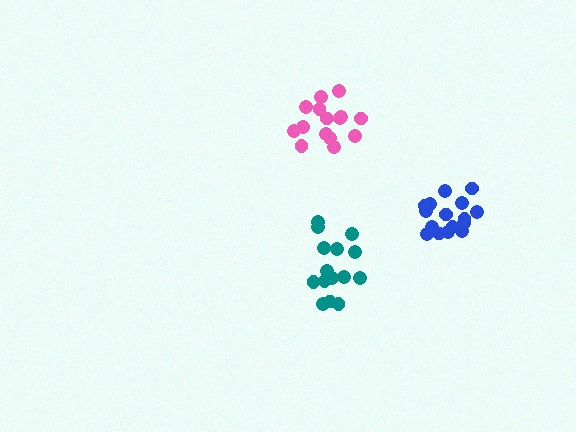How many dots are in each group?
Group 1: 15 dots, Group 2: 16 dots, Group 3: 15 dots (46 total).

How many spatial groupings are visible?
There are 3 spatial groupings.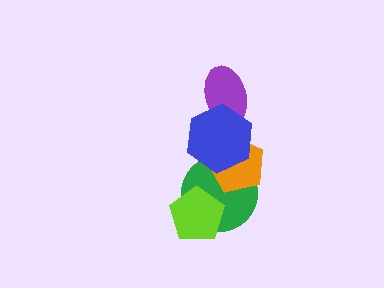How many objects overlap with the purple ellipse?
1 object overlaps with the purple ellipse.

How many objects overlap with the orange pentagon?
2 objects overlap with the orange pentagon.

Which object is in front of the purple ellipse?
The blue hexagon is in front of the purple ellipse.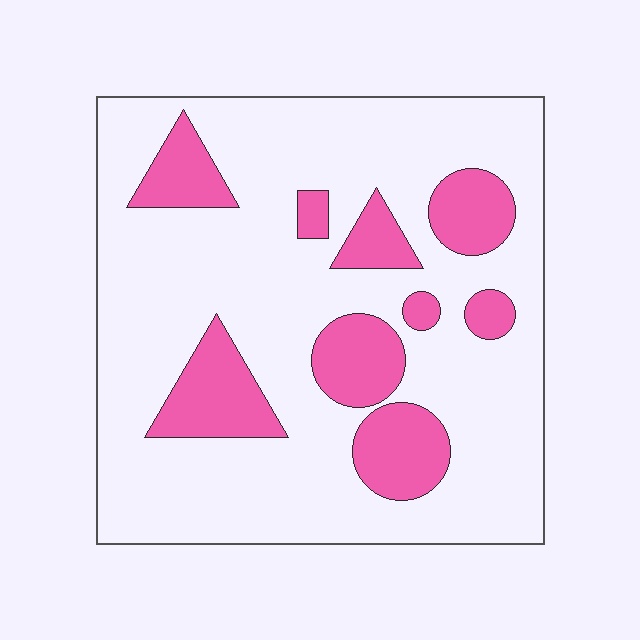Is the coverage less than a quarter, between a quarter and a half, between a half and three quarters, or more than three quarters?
Less than a quarter.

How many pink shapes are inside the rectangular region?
9.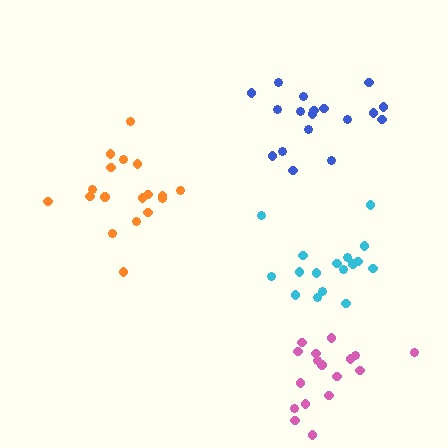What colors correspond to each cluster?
The clusters are colored: cyan, orange, pink, blue.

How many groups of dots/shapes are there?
There are 4 groups.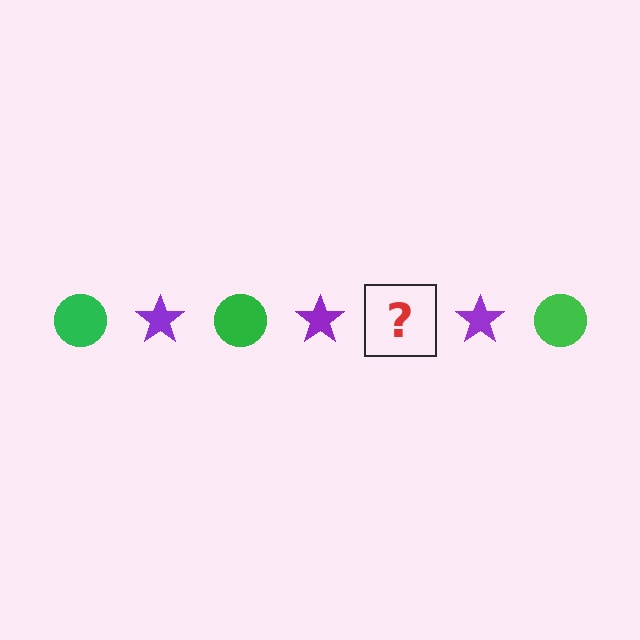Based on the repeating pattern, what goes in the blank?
The blank should be a green circle.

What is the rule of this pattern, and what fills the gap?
The rule is that the pattern alternates between green circle and purple star. The gap should be filled with a green circle.